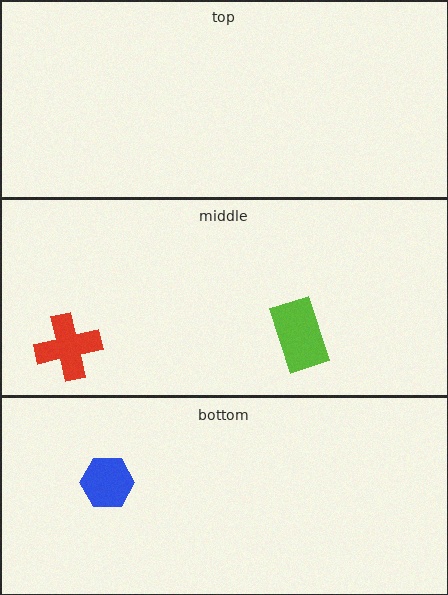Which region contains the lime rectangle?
The middle region.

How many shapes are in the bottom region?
1.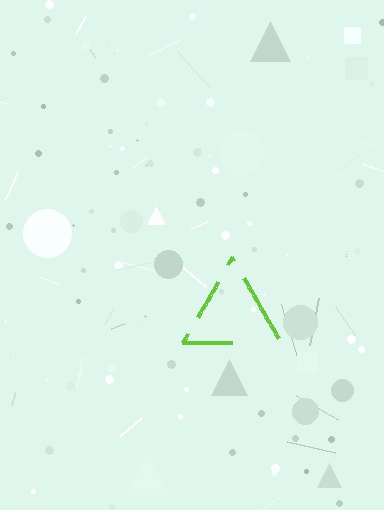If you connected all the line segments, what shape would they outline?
They would outline a triangle.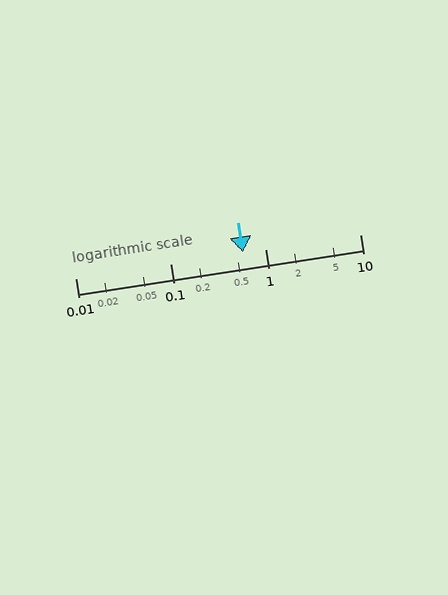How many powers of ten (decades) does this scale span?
The scale spans 3 decades, from 0.01 to 10.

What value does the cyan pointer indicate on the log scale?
The pointer indicates approximately 0.58.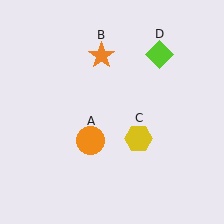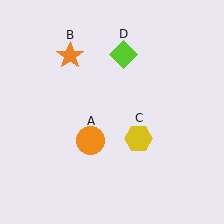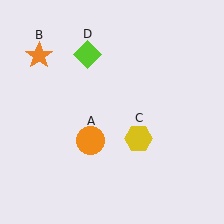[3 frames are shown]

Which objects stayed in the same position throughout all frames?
Orange circle (object A) and yellow hexagon (object C) remained stationary.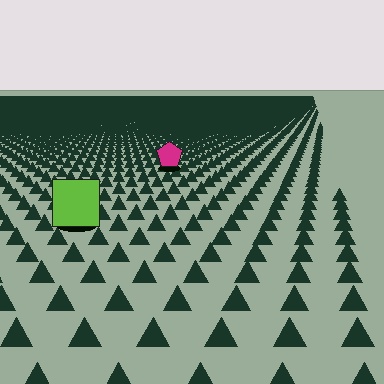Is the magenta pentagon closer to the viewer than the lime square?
No. The lime square is closer — you can tell from the texture gradient: the ground texture is coarser near it.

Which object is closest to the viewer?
The lime square is closest. The texture marks near it are larger and more spread out.